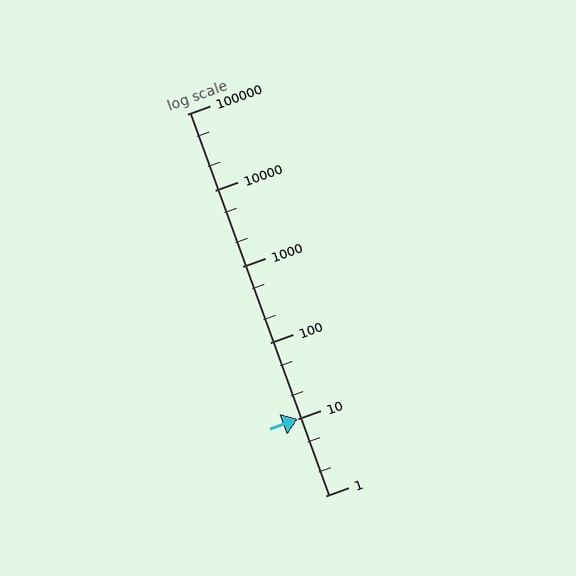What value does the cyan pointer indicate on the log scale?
The pointer indicates approximately 10.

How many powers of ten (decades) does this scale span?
The scale spans 5 decades, from 1 to 100000.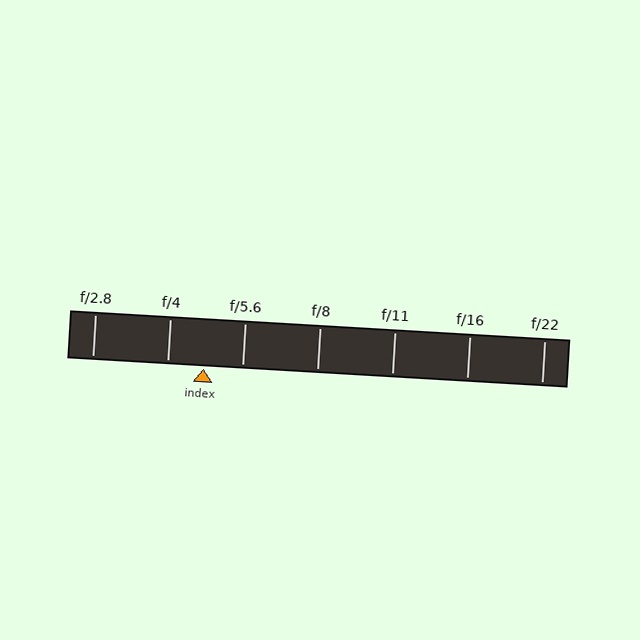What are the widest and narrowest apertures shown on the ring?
The widest aperture shown is f/2.8 and the narrowest is f/22.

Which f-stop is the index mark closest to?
The index mark is closest to f/4.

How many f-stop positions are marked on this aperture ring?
There are 7 f-stop positions marked.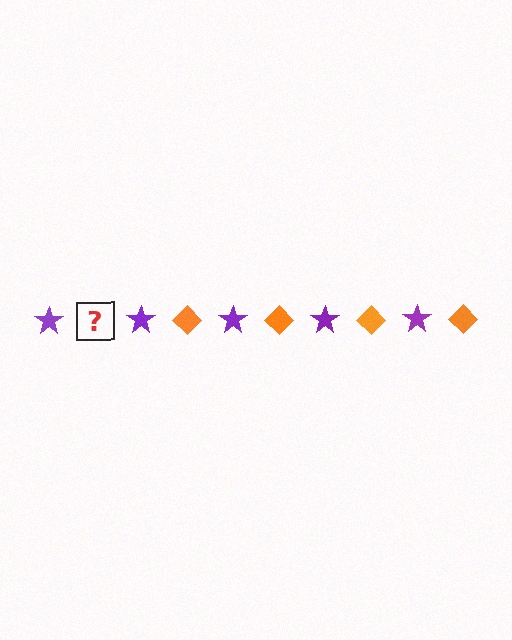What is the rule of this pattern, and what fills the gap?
The rule is that the pattern alternates between purple star and orange diamond. The gap should be filled with an orange diamond.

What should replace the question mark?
The question mark should be replaced with an orange diamond.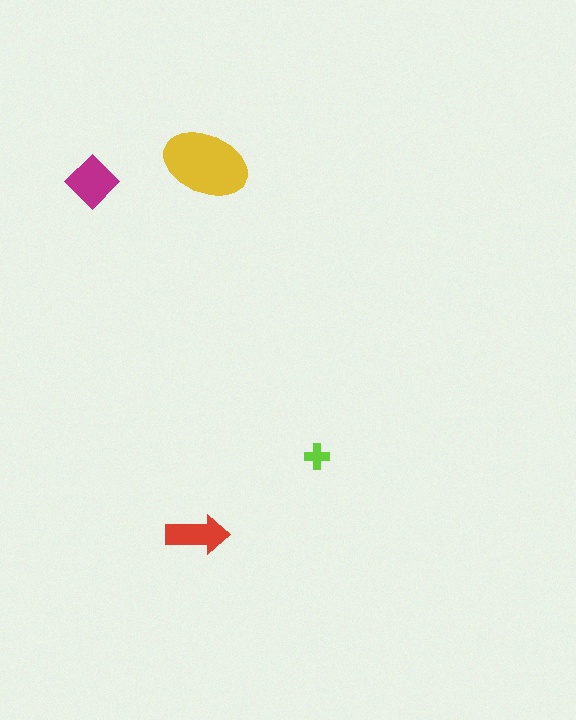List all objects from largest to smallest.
The yellow ellipse, the magenta diamond, the red arrow, the lime cross.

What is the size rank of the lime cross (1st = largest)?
4th.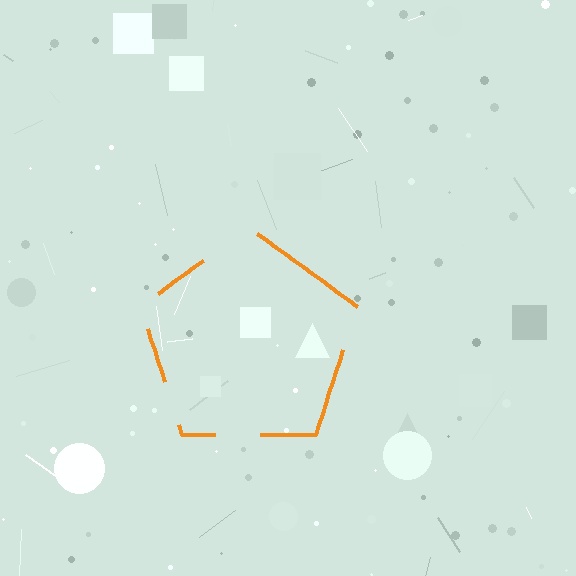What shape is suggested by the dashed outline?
The dashed outline suggests a pentagon.